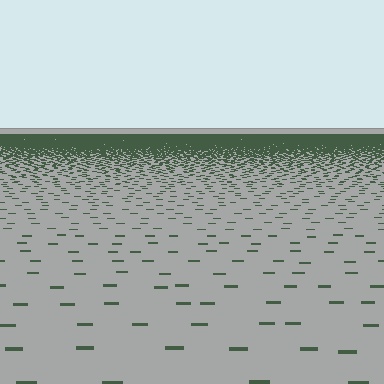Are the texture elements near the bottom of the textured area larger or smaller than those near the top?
Larger. Near the bottom, elements are closer to the viewer and appear at a bigger on-screen size.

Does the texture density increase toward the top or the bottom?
Density increases toward the top.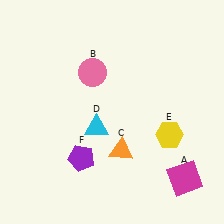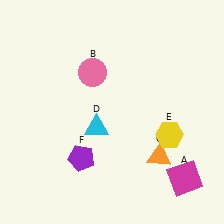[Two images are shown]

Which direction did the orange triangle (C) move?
The orange triangle (C) moved right.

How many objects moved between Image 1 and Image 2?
1 object moved between the two images.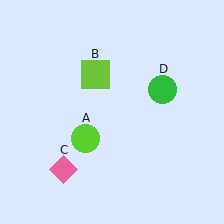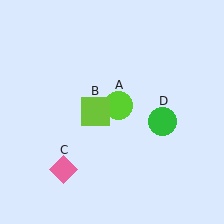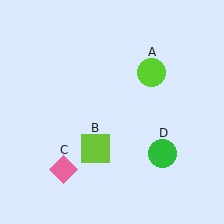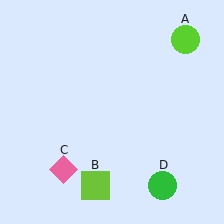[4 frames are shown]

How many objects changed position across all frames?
3 objects changed position: lime circle (object A), lime square (object B), green circle (object D).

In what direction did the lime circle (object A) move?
The lime circle (object A) moved up and to the right.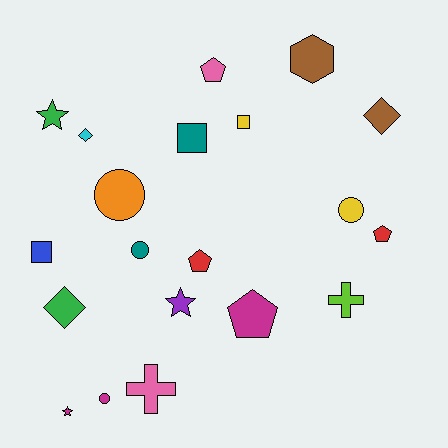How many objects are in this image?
There are 20 objects.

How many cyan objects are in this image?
There is 1 cyan object.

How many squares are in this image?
There are 3 squares.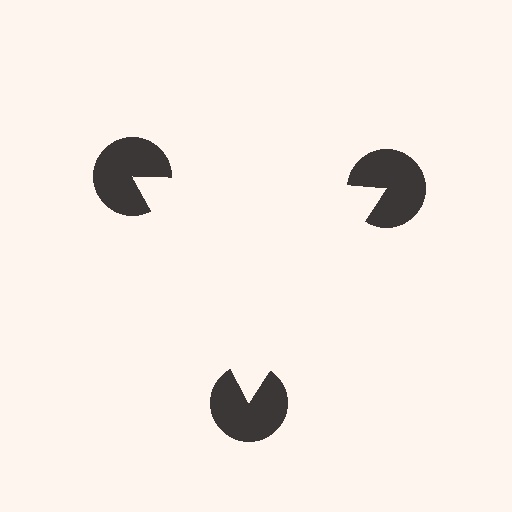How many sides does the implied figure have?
3 sides.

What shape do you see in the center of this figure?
An illusory triangle — its edges are inferred from the aligned wedge cuts in the pac-man discs, not physically drawn.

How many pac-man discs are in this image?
There are 3 — one at each vertex of the illusory triangle.